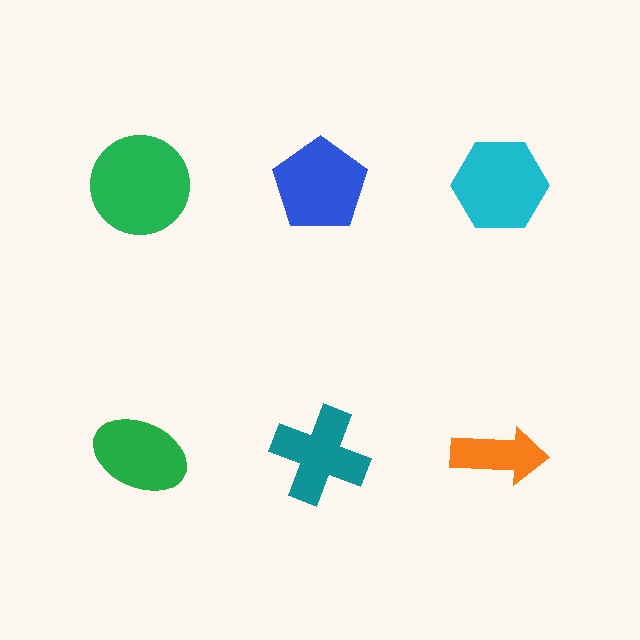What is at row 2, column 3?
An orange arrow.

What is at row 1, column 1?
A green circle.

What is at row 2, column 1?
A green ellipse.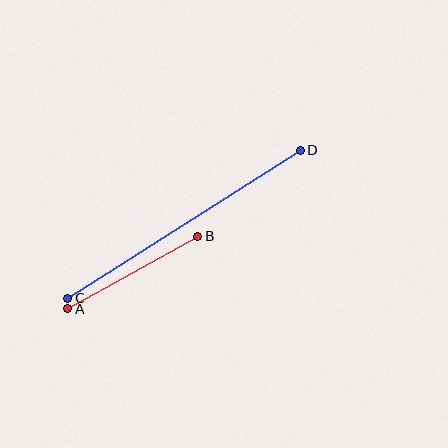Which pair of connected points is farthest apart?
Points C and D are farthest apart.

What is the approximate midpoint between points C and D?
The midpoint is at approximately (184, 224) pixels.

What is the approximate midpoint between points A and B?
The midpoint is at approximately (133, 272) pixels.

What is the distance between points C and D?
The distance is approximately 276 pixels.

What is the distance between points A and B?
The distance is approximately 149 pixels.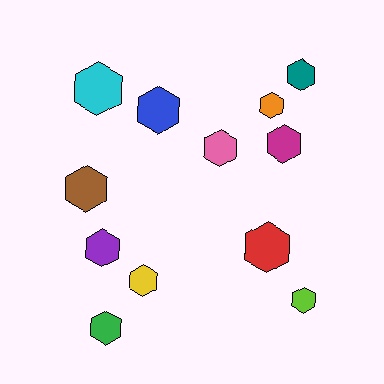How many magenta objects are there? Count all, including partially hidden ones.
There is 1 magenta object.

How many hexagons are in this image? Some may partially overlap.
There are 12 hexagons.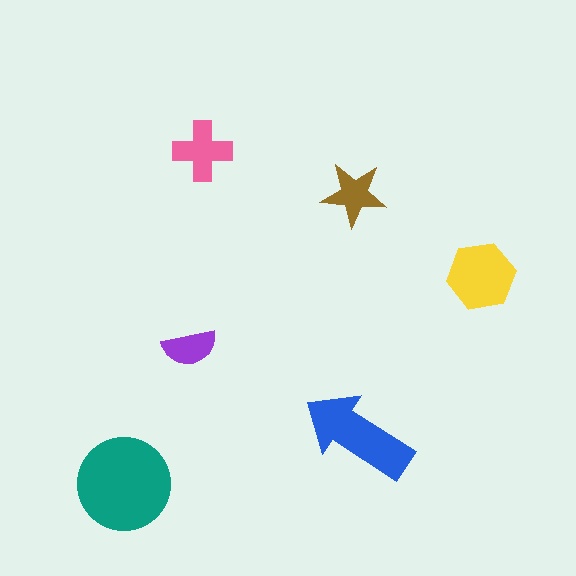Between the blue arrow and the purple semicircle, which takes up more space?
The blue arrow.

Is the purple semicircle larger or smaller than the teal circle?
Smaller.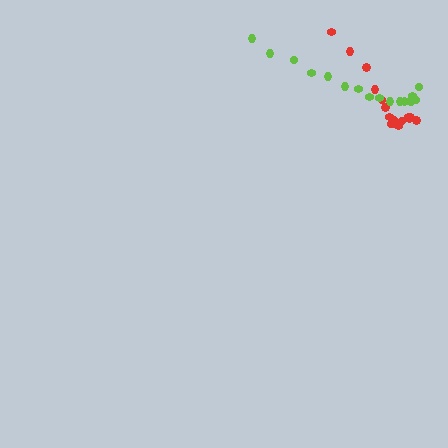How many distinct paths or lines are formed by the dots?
There are 2 distinct paths.